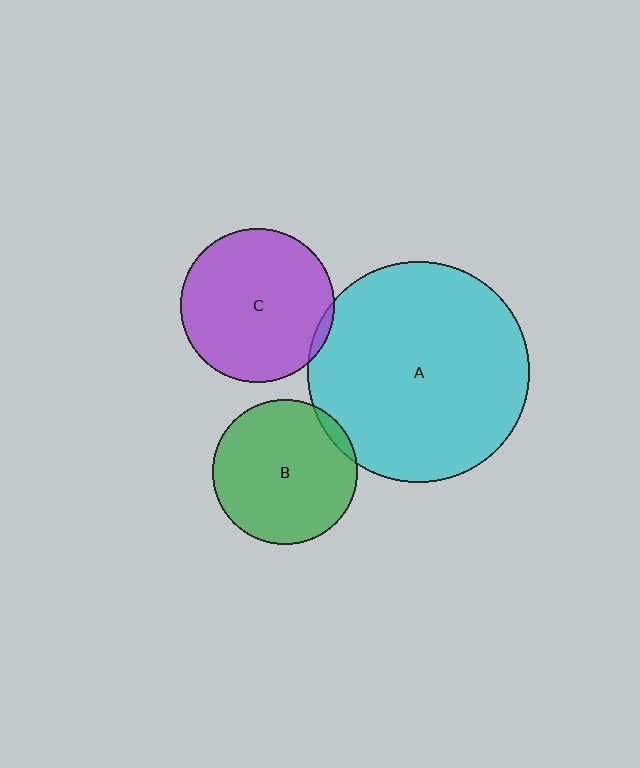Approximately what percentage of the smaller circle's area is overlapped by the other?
Approximately 5%.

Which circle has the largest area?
Circle A (cyan).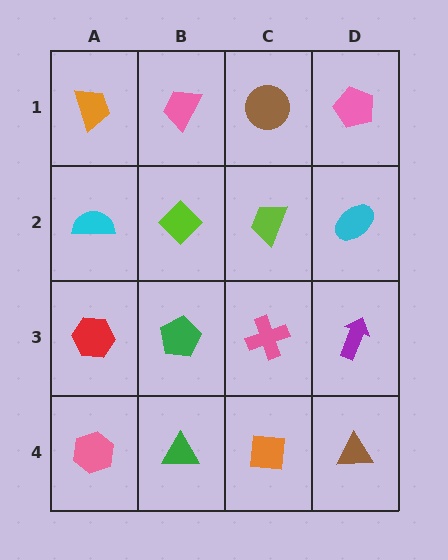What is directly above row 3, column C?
A lime trapezoid.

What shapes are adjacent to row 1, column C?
A lime trapezoid (row 2, column C), a pink trapezoid (row 1, column B), a pink pentagon (row 1, column D).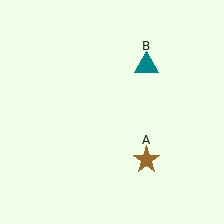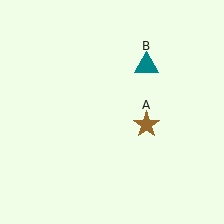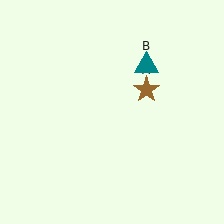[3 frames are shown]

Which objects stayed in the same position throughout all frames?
Teal triangle (object B) remained stationary.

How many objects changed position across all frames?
1 object changed position: brown star (object A).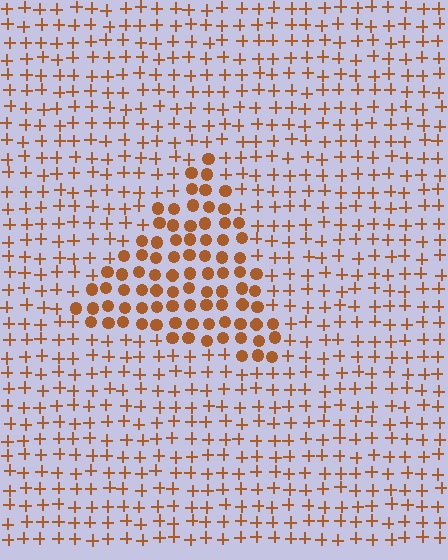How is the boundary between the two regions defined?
The boundary is defined by a change in element shape: circles inside vs. plus signs outside. All elements share the same color and spacing.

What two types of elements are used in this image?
The image uses circles inside the triangle region and plus signs outside it.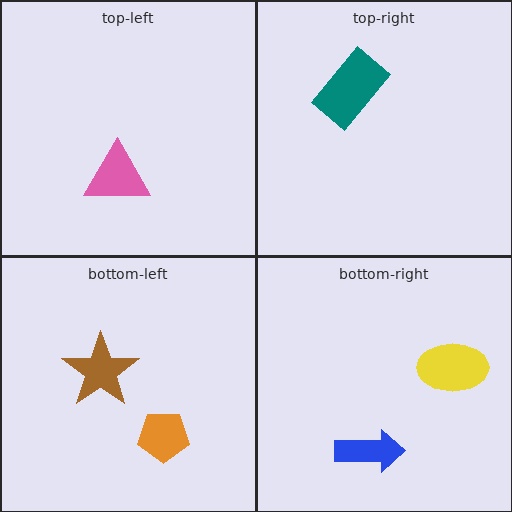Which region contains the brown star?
The bottom-left region.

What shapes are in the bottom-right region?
The yellow ellipse, the blue arrow.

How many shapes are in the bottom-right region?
2.